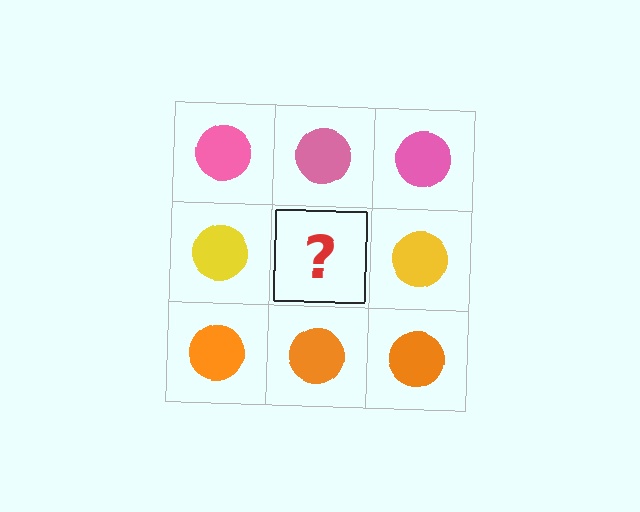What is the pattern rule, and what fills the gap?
The rule is that each row has a consistent color. The gap should be filled with a yellow circle.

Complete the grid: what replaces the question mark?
The question mark should be replaced with a yellow circle.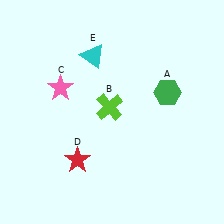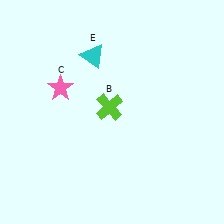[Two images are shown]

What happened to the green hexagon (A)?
The green hexagon (A) was removed in Image 2. It was in the top-right area of Image 1.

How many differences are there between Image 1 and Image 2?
There are 2 differences between the two images.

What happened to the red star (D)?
The red star (D) was removed in Image 2. It was in the bottom-left area of Image 1.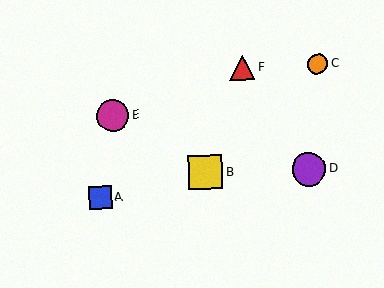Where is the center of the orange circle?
The center of the orange circle is at (317, 64).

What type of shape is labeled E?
Shape E is a magenta circle.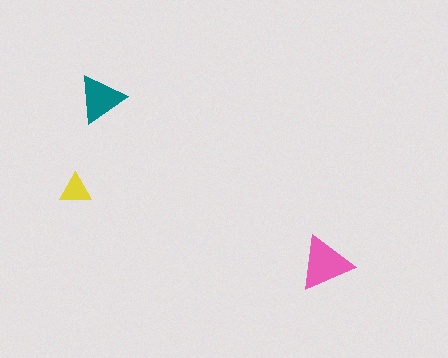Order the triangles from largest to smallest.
the pink one, the teal one, the yellow one.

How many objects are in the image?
There are 3 objects in the image.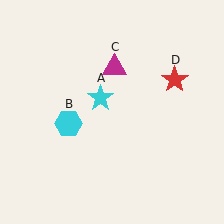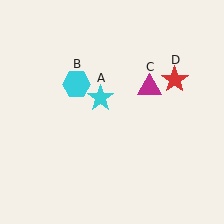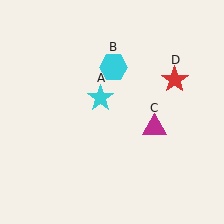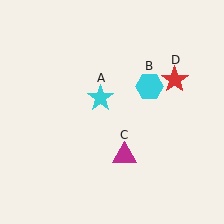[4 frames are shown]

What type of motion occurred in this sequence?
The cyan hexagon (object B), magenta triangle (object C) rotated clockwise around the center of the scene.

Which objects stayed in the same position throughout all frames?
Cyan star (object A) and red star (object D) remained stationary.